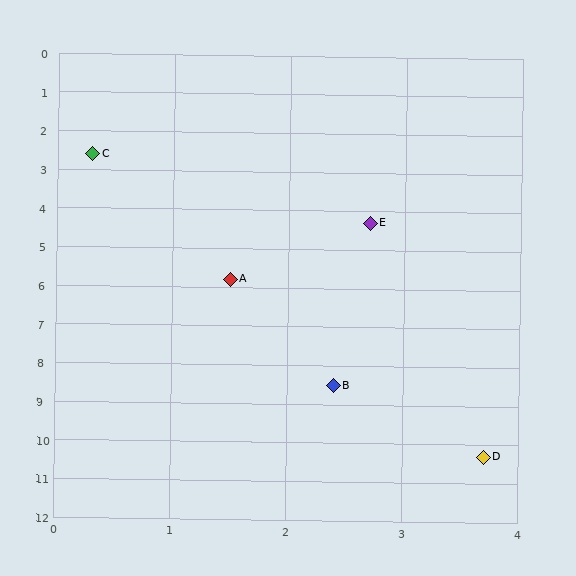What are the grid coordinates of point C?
Point C is at approximately (0.3, 2.6).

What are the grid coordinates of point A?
Point A is at approximately (1.5, 5.8).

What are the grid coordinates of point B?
Point B is at approximately (2.4, 8.5).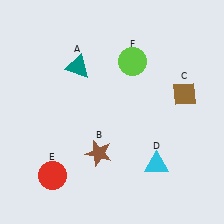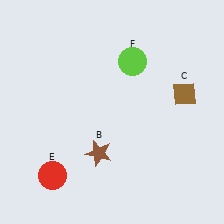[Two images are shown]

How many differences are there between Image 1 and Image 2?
There are 2 differences between the two images.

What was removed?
The teal triangle (A), the cyan triangle (D) were removed in Image 2.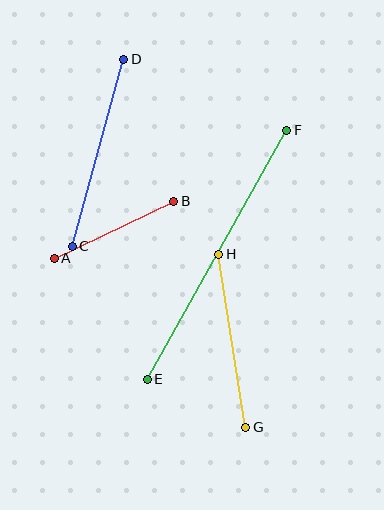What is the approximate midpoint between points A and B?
The midpoint is at approximately (114, 230) pixels.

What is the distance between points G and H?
The distance is approximately 175 pixels.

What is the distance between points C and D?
The distance is approximately 194 pixels.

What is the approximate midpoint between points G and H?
The midpoint is at approximately (232, 341) pixels.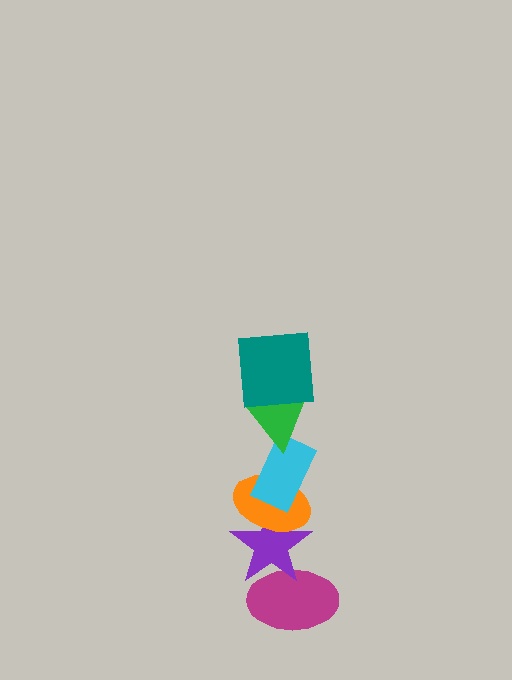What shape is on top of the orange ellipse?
The cyan rectangle is on top of the orange ellipse.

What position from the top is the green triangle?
The green triangle is 2nd from the top.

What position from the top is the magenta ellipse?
The magenta ellipse is 6th from the top.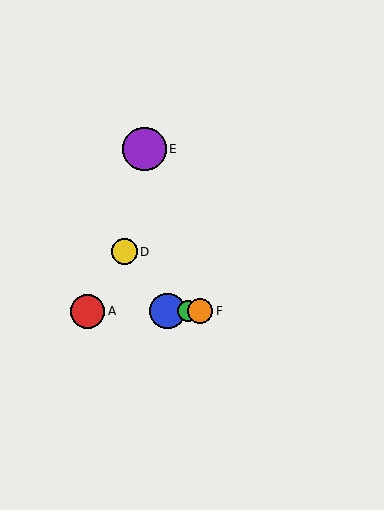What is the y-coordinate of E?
Object E is at y≈149.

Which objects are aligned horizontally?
Objects A, B, C, F are aligned horizontally.